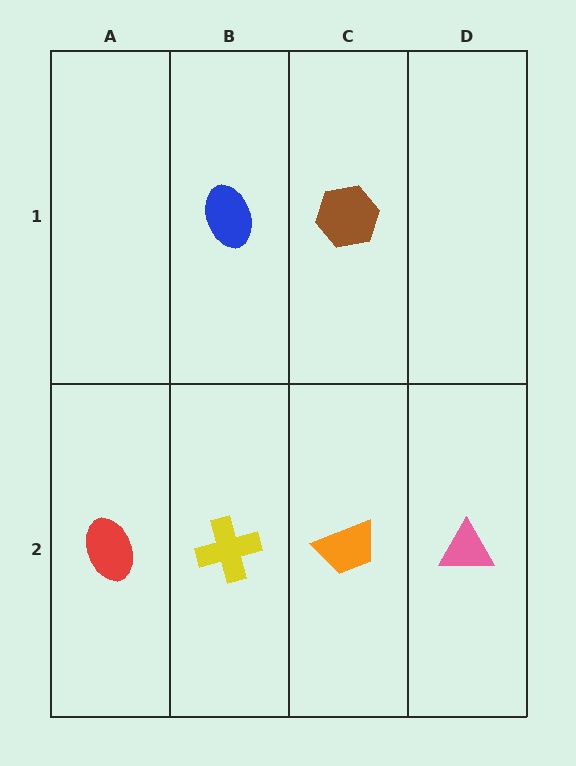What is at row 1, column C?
A brown hexagon.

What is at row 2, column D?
A pink triangle.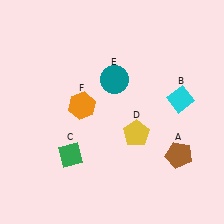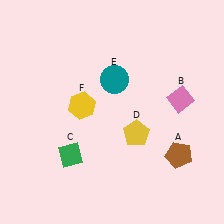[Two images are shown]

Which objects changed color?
B changed from cyan to pink. F changed from orange to yellow.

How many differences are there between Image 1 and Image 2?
There are 2 differences between the two images.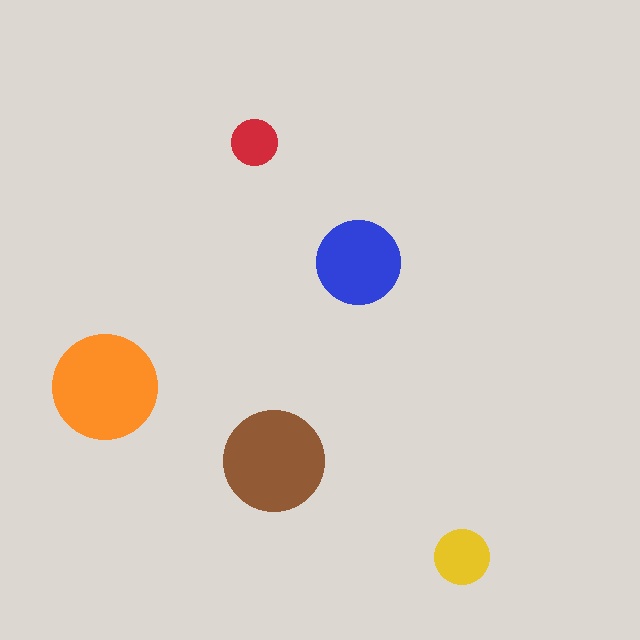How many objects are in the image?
There are 5 objects in the image.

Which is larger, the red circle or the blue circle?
The blue one.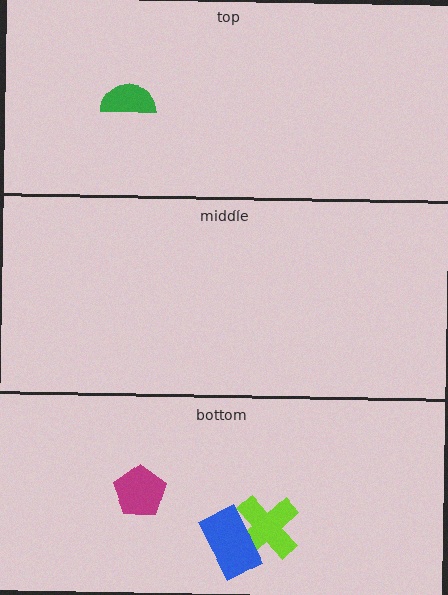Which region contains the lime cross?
The bottom region.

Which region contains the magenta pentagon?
The bottom region.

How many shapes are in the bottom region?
3.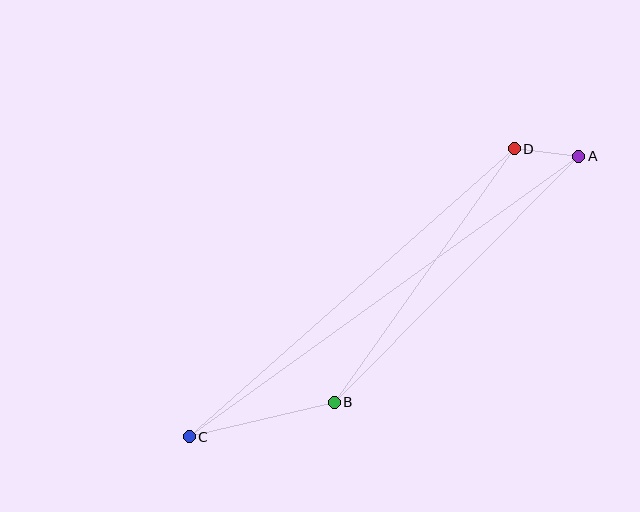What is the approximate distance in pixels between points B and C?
The distance between B and C is approximately 149 pixels.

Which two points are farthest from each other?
Points A and C are farthest from each other.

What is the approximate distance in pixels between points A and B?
The distance between A and B is approximately 347 pixels.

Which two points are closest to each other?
Points A and D are closest to each other.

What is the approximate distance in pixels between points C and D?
The distance between C and D is approximately 434 pixels.